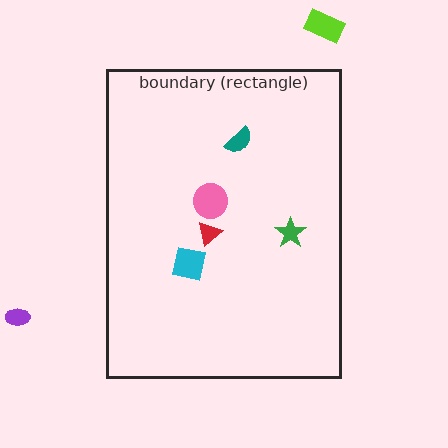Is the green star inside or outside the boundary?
Inside.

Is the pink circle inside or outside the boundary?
Inside.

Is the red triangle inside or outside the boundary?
Inside.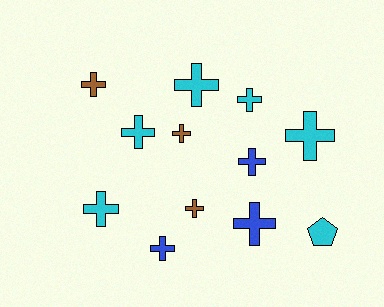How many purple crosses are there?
There are no purple crosses.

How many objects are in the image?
There are 12 objects.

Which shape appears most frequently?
Cross, with 11 objects.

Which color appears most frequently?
Cyan, with 6 objects.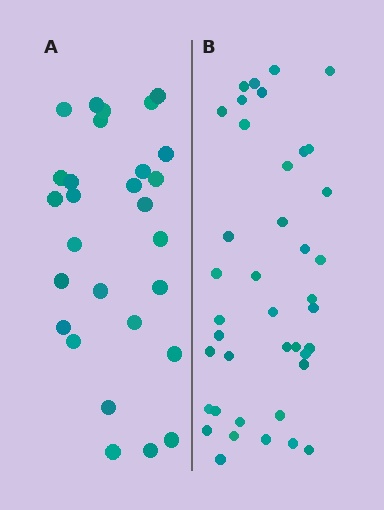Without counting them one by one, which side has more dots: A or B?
Region B (the right region) has more dots.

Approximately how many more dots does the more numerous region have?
Region B has roughly 12 or so more dots than region A.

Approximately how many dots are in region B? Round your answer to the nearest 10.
About 40 dots.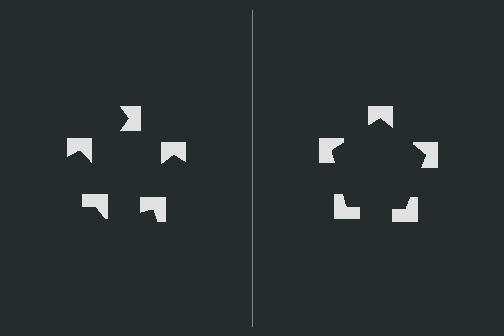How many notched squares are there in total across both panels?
10 — 5 on each side.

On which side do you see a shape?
An illusory pentagon appears on the right side. On the left side the wedge cuts are rotated, so no coherent shape forms.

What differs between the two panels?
The notched squares are positioned identically on both sides; only the wedge orientations differ. On the right they align to a pentagon; on the left they are misaligned.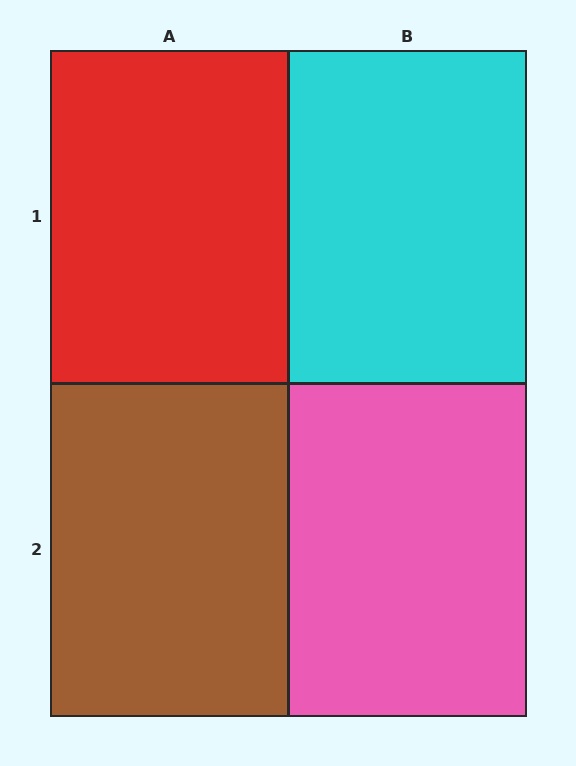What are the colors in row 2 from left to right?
Brown, pink.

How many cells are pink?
1 cell is pink.